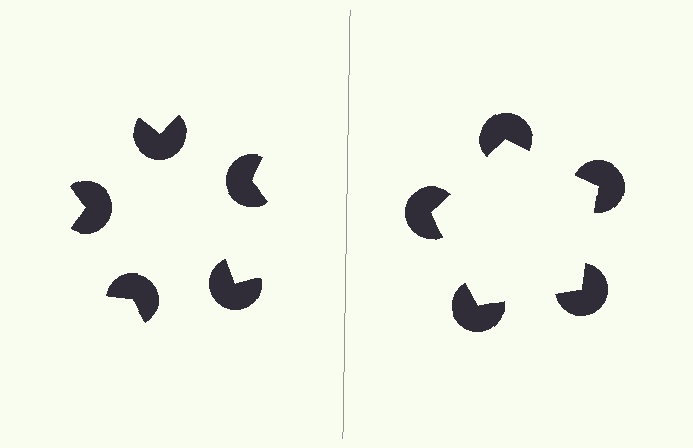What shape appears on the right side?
An illusory pentagon.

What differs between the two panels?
The pac-man discs are positioned identically on both sides; only the wedge orientations differ. On the right they align to a pentagon; on the left they are misaligned.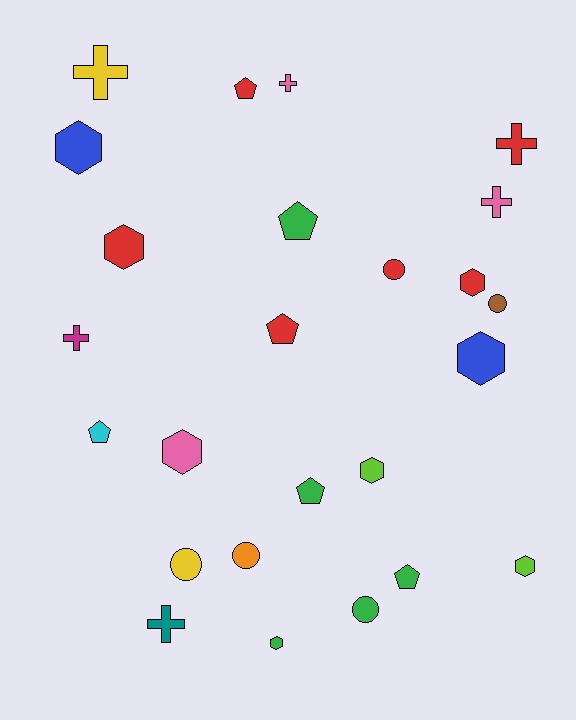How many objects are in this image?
There are 25 objects.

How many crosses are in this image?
There are 6 crosses.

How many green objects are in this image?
There are 5 green objects.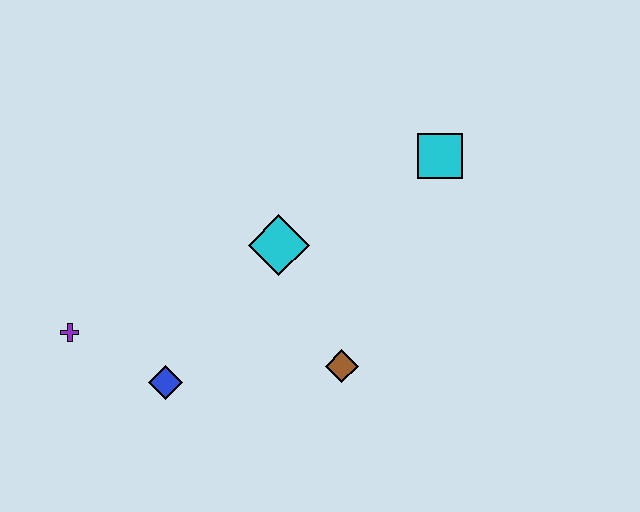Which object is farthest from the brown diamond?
The purple cross is farthest from the brown diamond.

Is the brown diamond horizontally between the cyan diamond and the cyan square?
Yes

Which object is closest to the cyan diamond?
The brown diamond is closest to the cyan diamond.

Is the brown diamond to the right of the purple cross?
Yes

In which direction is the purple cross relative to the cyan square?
The purple cross is to the left of the cyan square.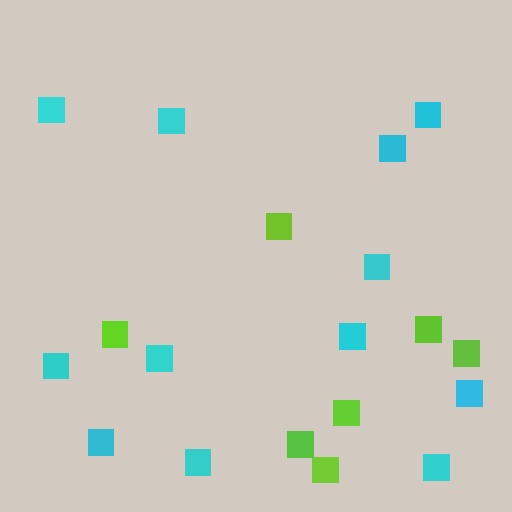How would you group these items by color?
There are 2 groups: one group of cyan squares (12) and one group of lime squares (7).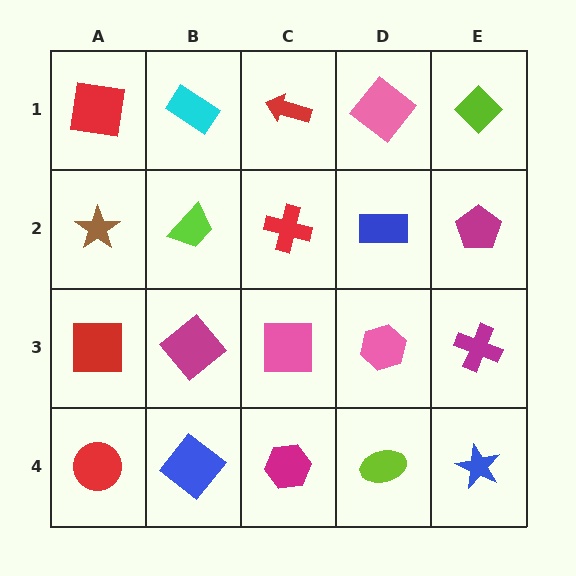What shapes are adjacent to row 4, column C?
A pink square (row 3, column C), a blue diamond (row 4, column B), a lime ellipse (row 4, column D).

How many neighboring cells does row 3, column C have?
4.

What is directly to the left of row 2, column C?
A lime trapezoid.